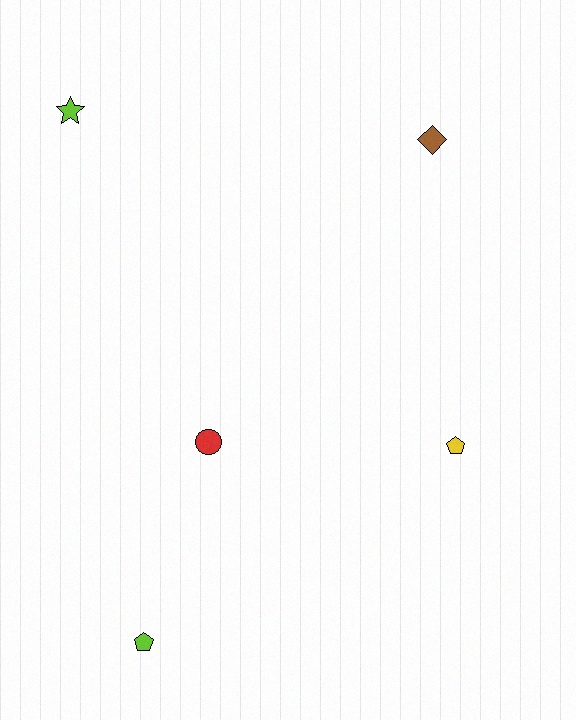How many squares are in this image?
There are no squares.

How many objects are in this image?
There are 5 objects.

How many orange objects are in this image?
There are no orange objects.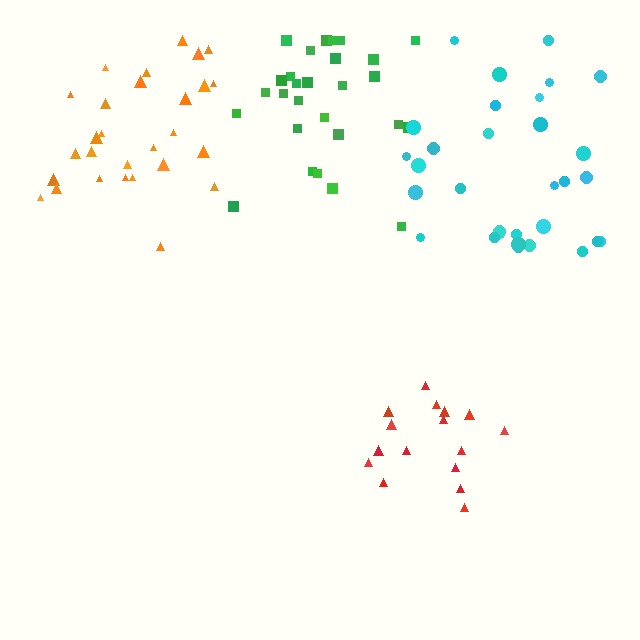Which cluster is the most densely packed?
Red.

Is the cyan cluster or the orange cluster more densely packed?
Orange.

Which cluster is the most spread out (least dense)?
Cyan.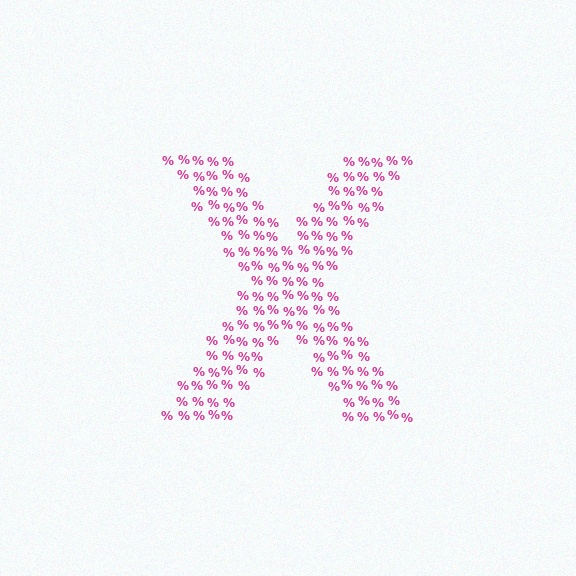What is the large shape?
The large shape is the letter X.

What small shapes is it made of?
It is made of small percent signs.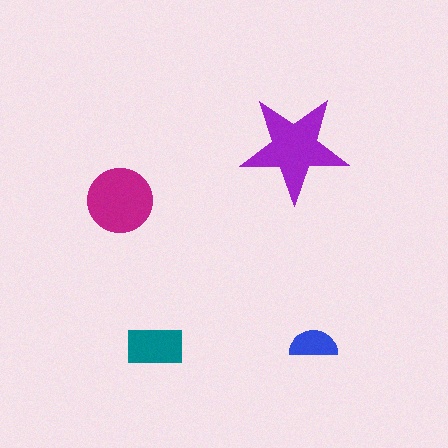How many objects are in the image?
There are 4 objects in the image.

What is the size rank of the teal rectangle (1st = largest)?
3rd.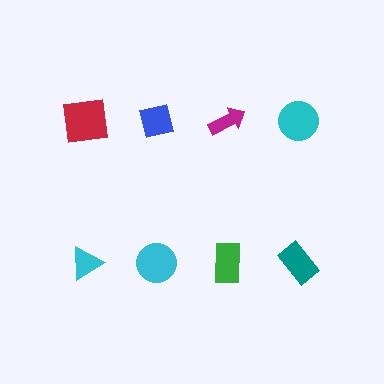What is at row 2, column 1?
A cyan triangle.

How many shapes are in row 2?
4 shapes.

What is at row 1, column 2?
A blue square.